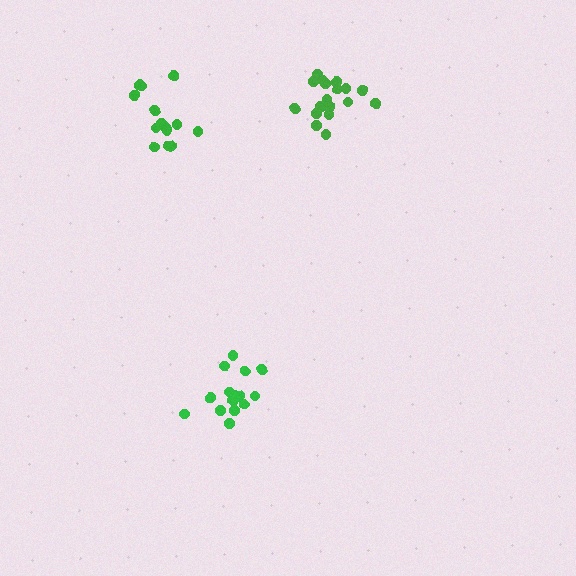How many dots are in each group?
Group 1: 15 dots, Group 2: 19 dots, Group 3: 15 dots (49 total).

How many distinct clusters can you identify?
There are 3 distinct clusters.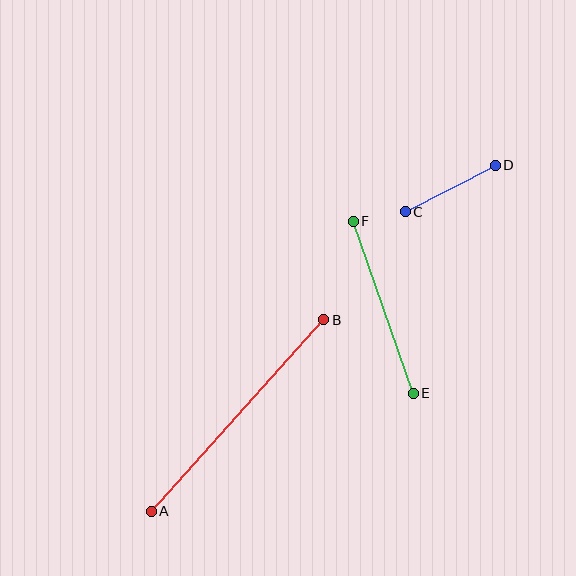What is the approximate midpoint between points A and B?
The midpoint is at approximately (237, 415) pixels.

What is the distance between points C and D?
The distance is approximately 101 pixels.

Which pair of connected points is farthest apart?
Points A and B are farthest apart.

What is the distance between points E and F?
The distance is approximately 182 pixels.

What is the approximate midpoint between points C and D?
The midpoint is at approximately (450, 189) pixels.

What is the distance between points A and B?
The distance is approximately 258 pixels.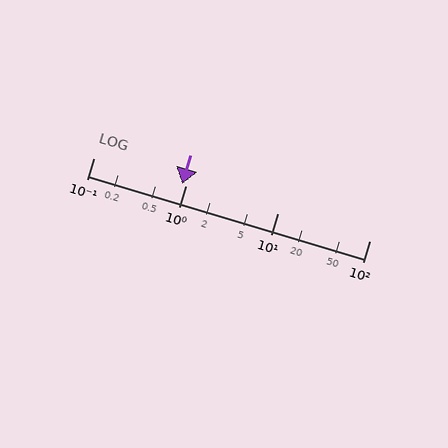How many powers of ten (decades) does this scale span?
The scale spans 3 decades, from 0.1 to 100.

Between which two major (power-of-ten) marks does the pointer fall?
The pointer is between 0.1 and 1.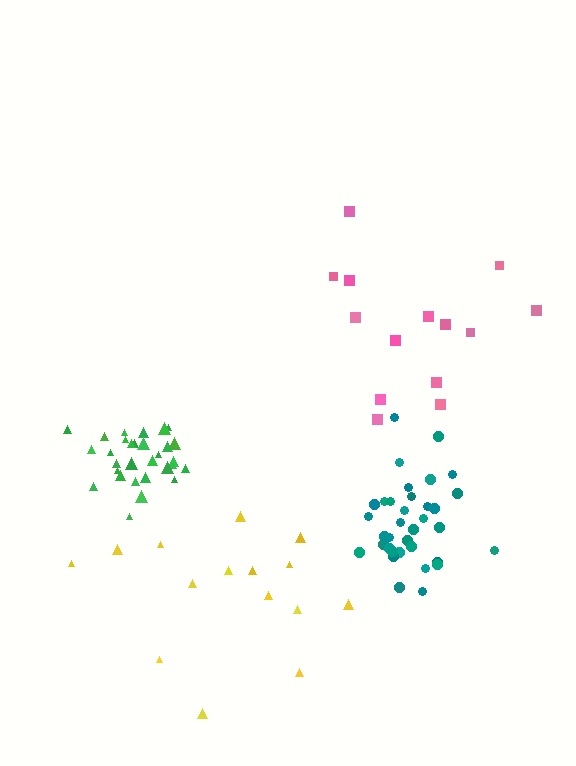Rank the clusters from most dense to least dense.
green, teal, yellow, pink.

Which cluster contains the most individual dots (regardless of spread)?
Teal (35).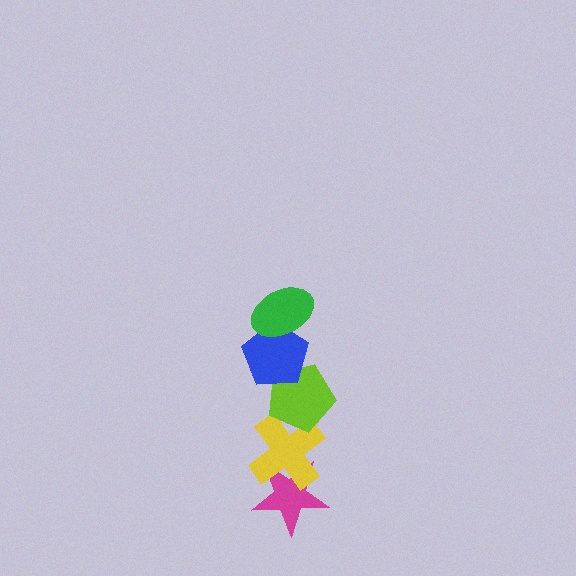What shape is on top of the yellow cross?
The lime pentagon is on top of the yellow cross.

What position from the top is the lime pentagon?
The lime pentagon is 3rd from the top.